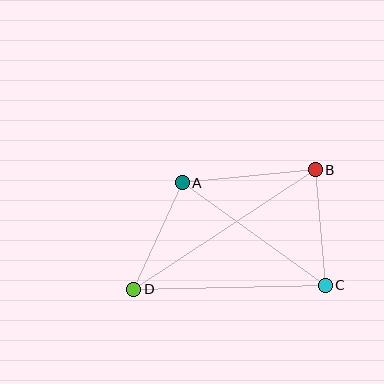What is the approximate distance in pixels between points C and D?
The distance between C and D is approximately 191 pixels.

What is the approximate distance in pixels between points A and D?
The distance between A and D is approximately 117 pixels.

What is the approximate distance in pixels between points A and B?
The distance between A and B is approximately 134 pixels.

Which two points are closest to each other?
Points B and C are closest to each other.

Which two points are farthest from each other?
Points B and D are farthest from each other.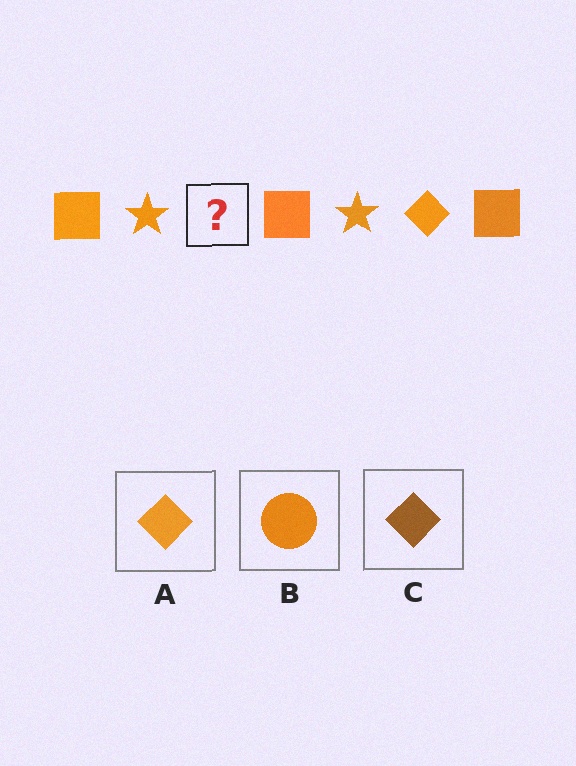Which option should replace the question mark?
Option A.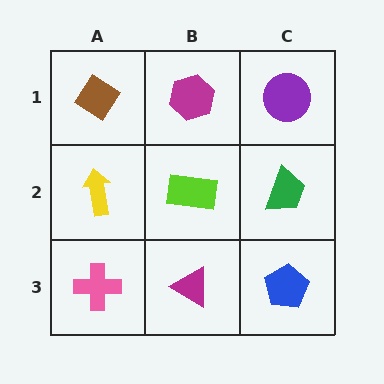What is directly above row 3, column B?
A lime rectangle.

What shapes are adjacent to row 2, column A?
A brown diamond (row 1, column A), a pink cross (row 3, column A), a lime rectangle (row 2, column B).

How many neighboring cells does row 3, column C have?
2.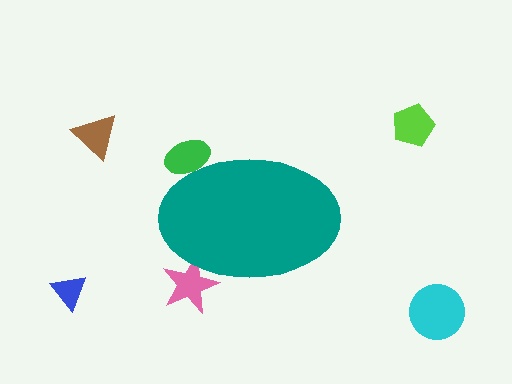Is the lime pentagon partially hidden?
No, the lime pentagon is fully visible.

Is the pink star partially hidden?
Yes, the pink star is partially hidden behind the teal ellipse.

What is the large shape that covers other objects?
A teal ellipse.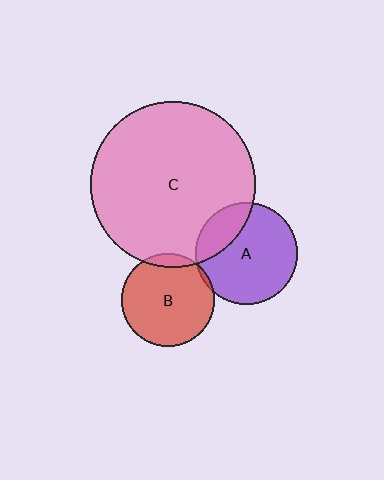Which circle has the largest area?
Circle C (pink).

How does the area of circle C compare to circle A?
Approximately 2.6 times.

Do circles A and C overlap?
Yes.